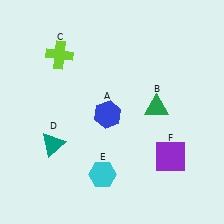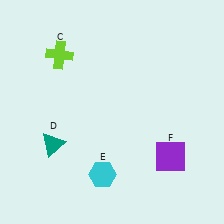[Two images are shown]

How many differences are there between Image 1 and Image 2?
There are 2 differences between the two images.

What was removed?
The green triangle (B), the blue hexagon (A) were removed in Image 2.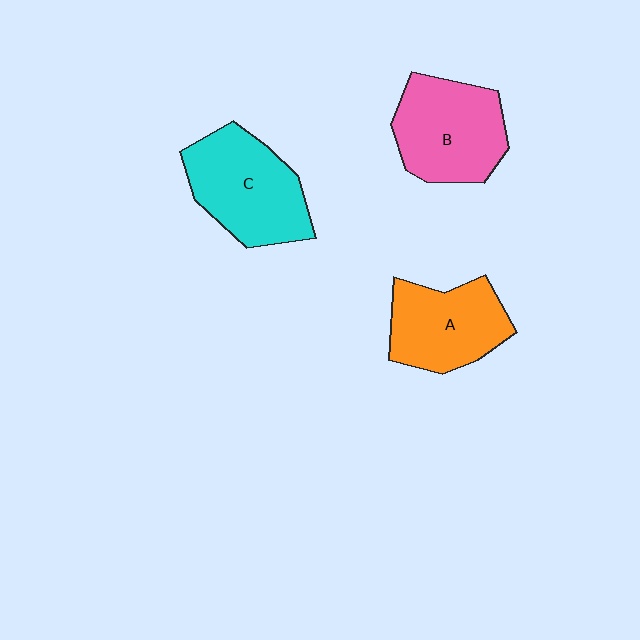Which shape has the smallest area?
Shape A (orange).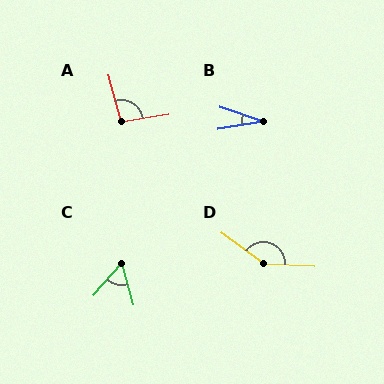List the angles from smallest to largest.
B (28°), C (57°), A (97°), D (147°).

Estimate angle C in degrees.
Approximately 57 degrees.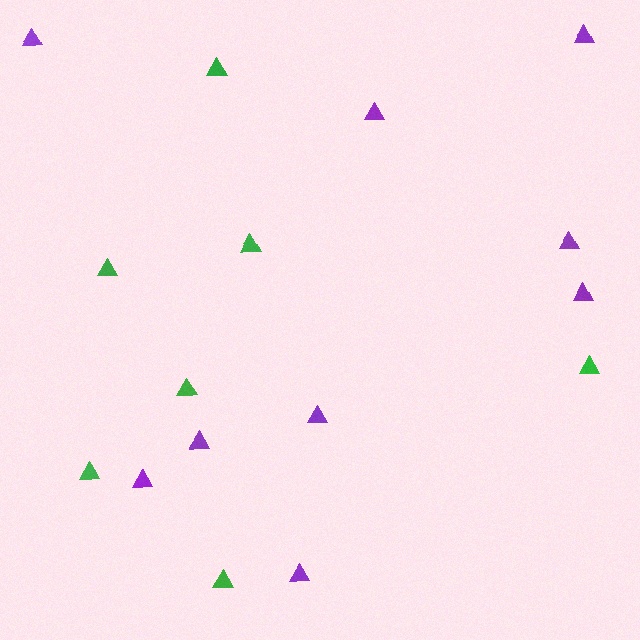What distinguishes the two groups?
There are 2 groups: one group of purple triangles (9) and one group of green triangles (7).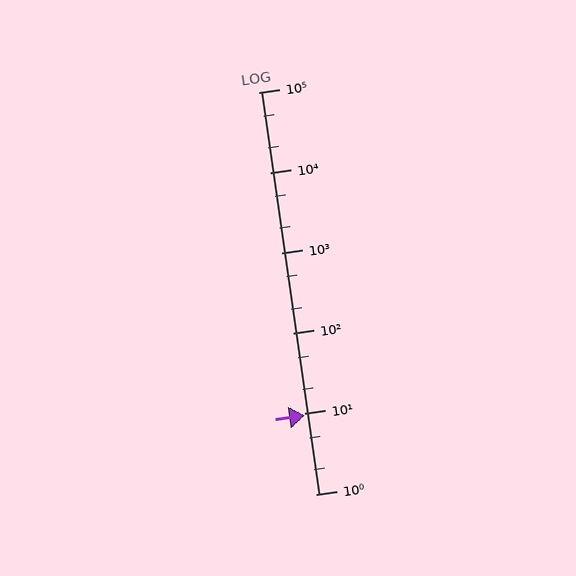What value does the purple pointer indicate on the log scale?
The pointer indicates approximately 9.5.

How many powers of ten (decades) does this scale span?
The scale spans 5 decades, from 1 to 100000.